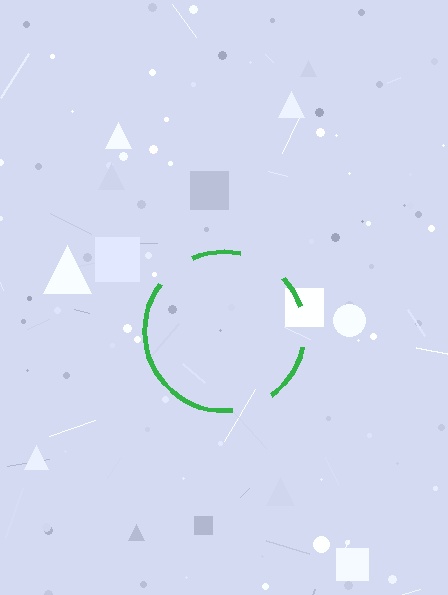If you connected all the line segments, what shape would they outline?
They would outline a circle.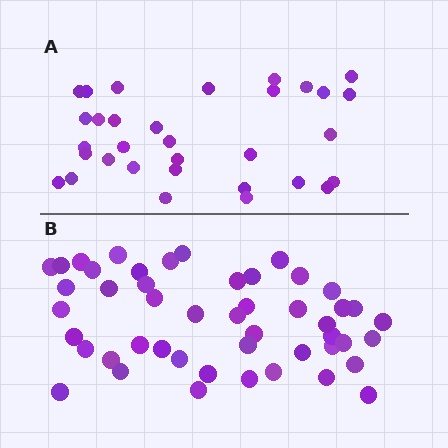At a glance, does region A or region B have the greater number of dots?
Region B (the bottom region) has more dots.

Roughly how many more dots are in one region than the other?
Region B has approximately 15 more dots than region A.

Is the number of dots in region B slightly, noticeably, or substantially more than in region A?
Region B has substantially more. The ratio is roughly 1.5 to 1.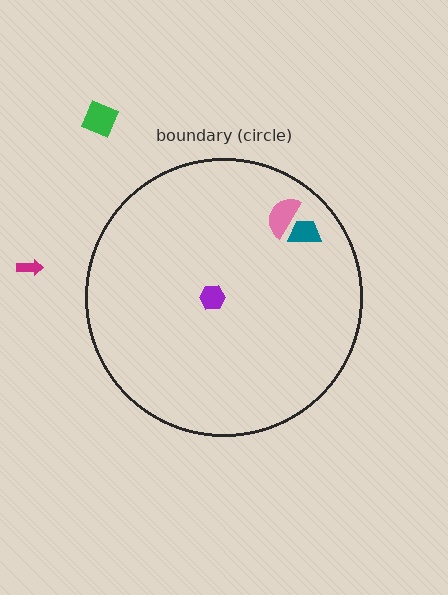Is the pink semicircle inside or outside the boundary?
Inside.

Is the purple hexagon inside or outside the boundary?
Inside.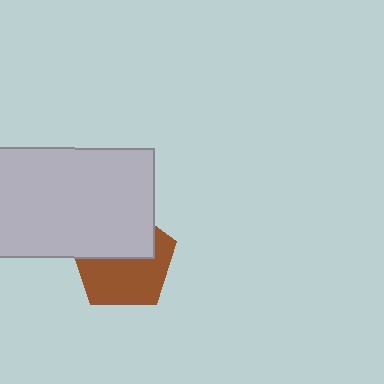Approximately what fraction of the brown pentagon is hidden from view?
Roughly 45% of the brown pentagon is hidden behind the light gray rectangle.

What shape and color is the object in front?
The object in front is a light gray rectangle.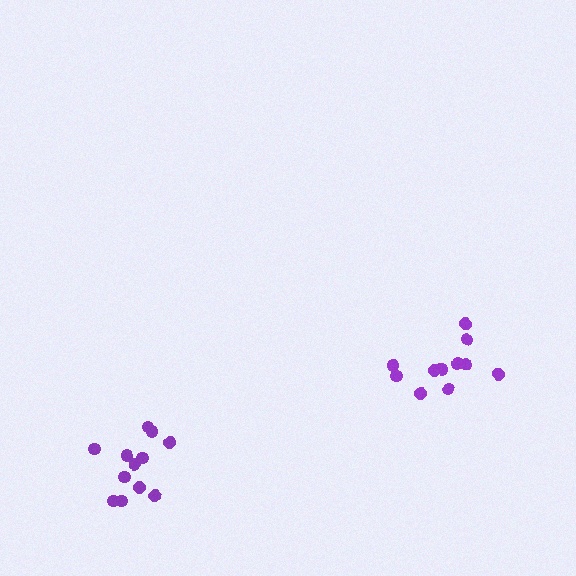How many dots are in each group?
Group 1: 12 dots, Group 2: 11 dots (23 total).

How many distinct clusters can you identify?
There are 2 distinct clusters.